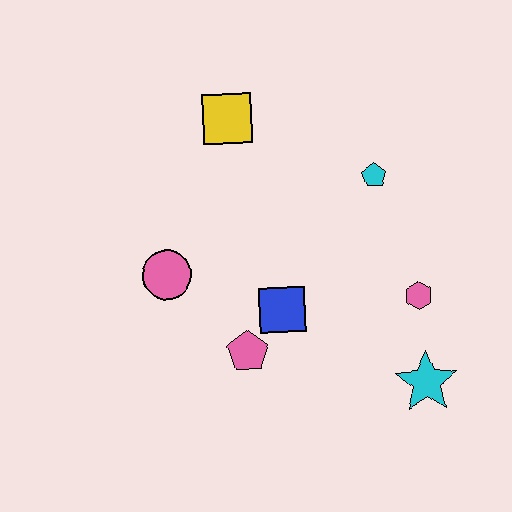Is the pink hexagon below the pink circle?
Yes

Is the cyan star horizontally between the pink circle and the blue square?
No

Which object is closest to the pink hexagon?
The cyan star is closest to the pink hexagon.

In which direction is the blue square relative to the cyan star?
The blue square is to the left of the cyan star.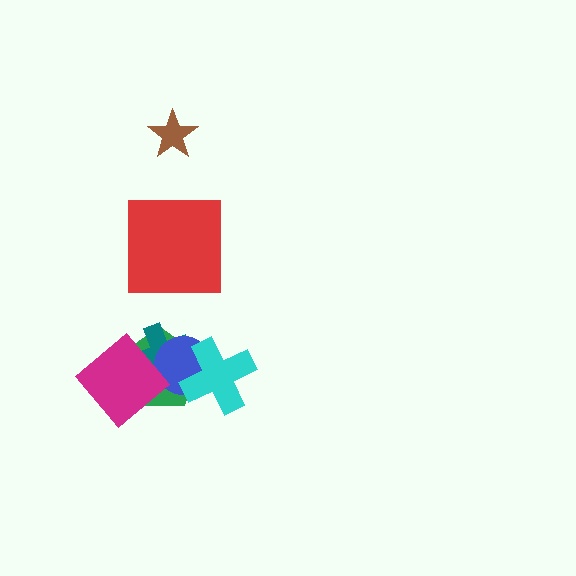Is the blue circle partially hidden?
Yes, it is partially covered by another shape.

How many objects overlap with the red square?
0 objects overlap with the red square.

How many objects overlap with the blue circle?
3 objects overlap with the blue circle.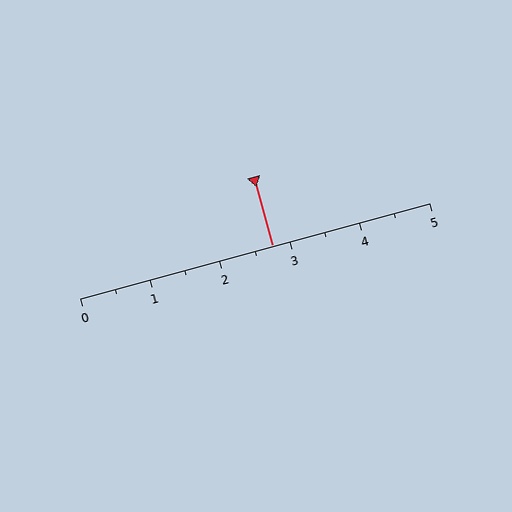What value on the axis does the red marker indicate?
The marker indicates approximately 2.8.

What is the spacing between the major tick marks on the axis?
The major ticks are spaced 1 apart.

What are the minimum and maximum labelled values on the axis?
The axis runs from 0 to 5.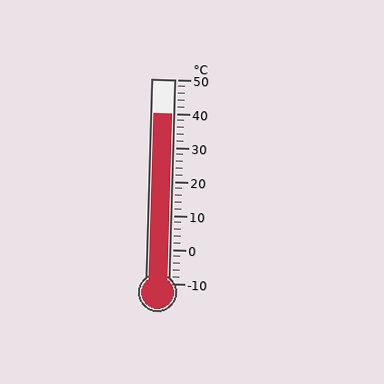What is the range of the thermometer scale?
The thermometer scale ranges from -10°C to 50°C.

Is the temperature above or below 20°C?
The temperature is above 20°C.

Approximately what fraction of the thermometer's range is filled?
The thermometer is filled to approximately 85% of its range.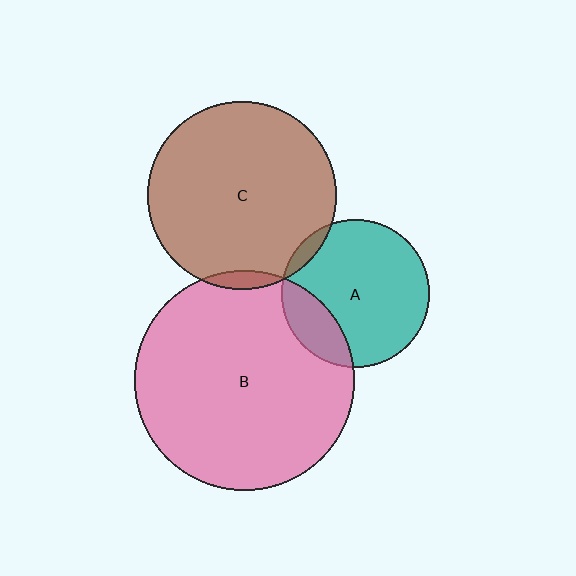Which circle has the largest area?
Circle B (pink).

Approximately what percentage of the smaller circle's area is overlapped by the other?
Approximately 20%.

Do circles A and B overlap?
Yes.